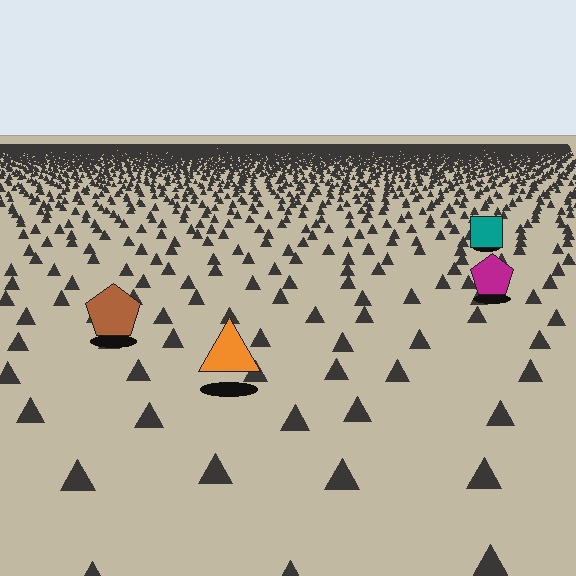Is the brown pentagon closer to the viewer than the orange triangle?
No. The orange triangle is closer — you can tell from the texture gradient: the ground texture is coarser near it.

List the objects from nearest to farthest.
From nearest to farthest: the orange triangle, the brown pentagon, the magenta pentagon, the teal square.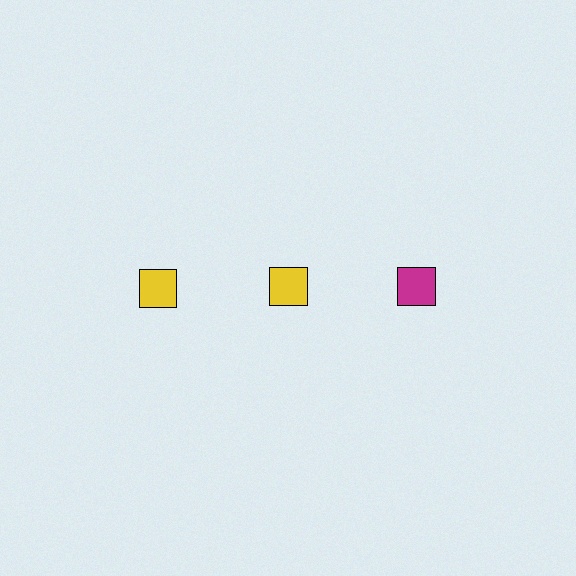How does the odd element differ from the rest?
It has a different color: magenta instead of yellow.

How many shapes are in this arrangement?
There are 3 shapes arranged in a grid pattern.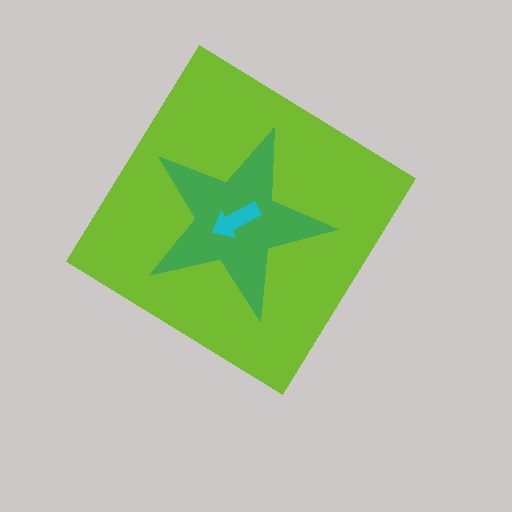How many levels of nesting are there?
3.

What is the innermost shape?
The cyan arrow.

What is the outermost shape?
The lime diamond.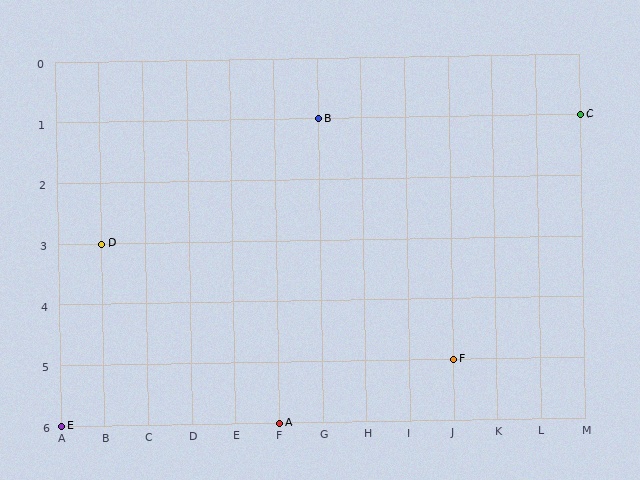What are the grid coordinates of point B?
Point B is at grid coordinates (G, 1).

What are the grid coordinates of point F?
Point F is at grid coordinates (J, 5).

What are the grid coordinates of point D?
Point D is at grid coordinates (B, 3).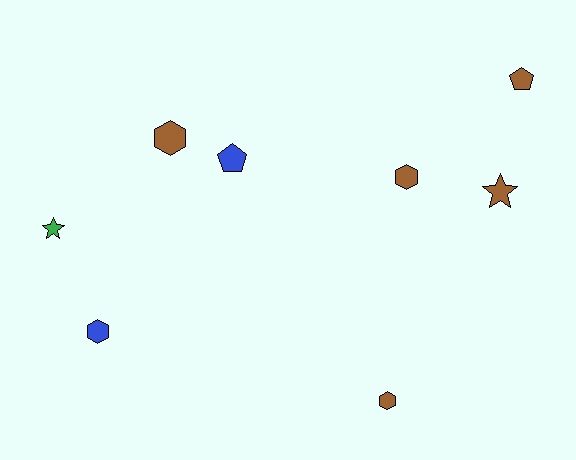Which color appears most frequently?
Brown, with 5 objects.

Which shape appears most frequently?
Hexagon, with 4 objects.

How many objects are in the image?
There are 8 objects.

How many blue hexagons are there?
There is 1 blue hexagon.